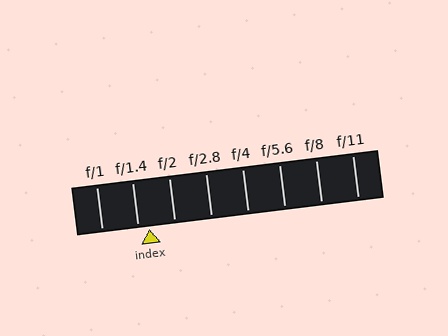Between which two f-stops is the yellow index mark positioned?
The index mark is between f/1.4 and f/2.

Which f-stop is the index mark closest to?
The index mark is closest to f/1.4.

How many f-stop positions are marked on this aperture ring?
There are 8 f-stop positions marked.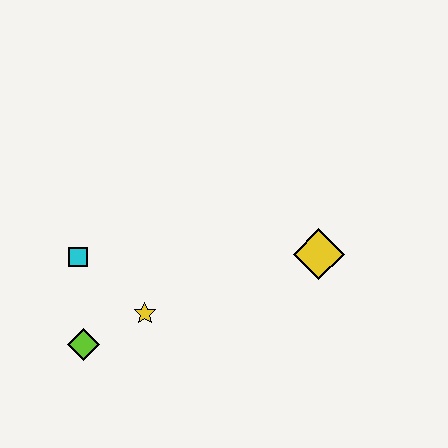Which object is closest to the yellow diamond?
The yellow star is closest to the yellow diamond.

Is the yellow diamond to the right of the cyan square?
Yes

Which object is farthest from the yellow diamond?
The lime diamond is farthest from the yellow diamond.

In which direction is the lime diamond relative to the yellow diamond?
The lime diamond is to the left of the yellow diamond.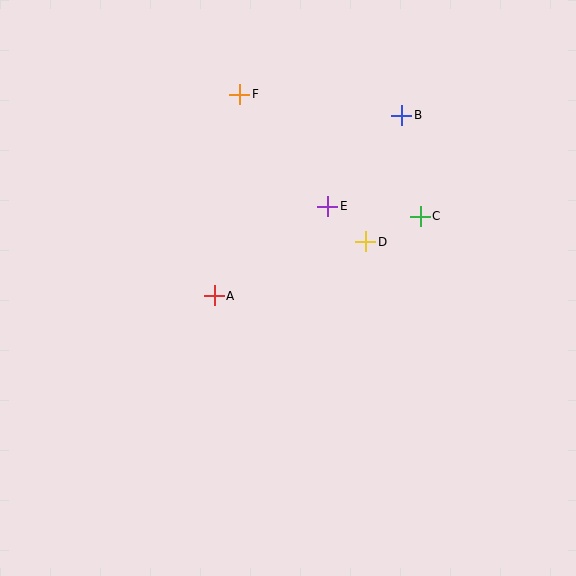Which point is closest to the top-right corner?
Point B is closest to the top-right corner.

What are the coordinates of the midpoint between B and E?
The midpoint between B and E is at (365, 161).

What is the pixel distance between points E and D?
The distance between E and D is 52 pixels.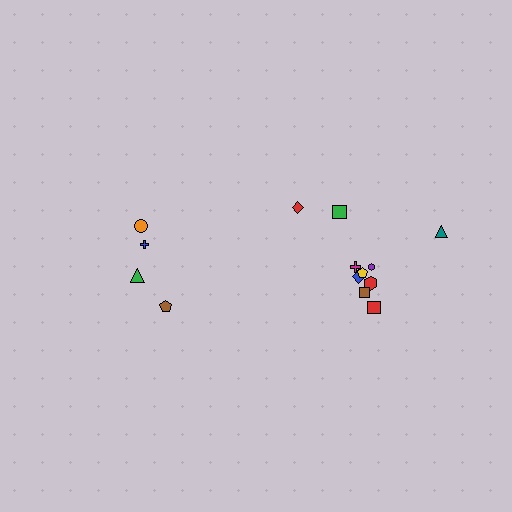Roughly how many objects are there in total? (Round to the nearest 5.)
Roughly 15 objects in total.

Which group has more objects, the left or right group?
The right group.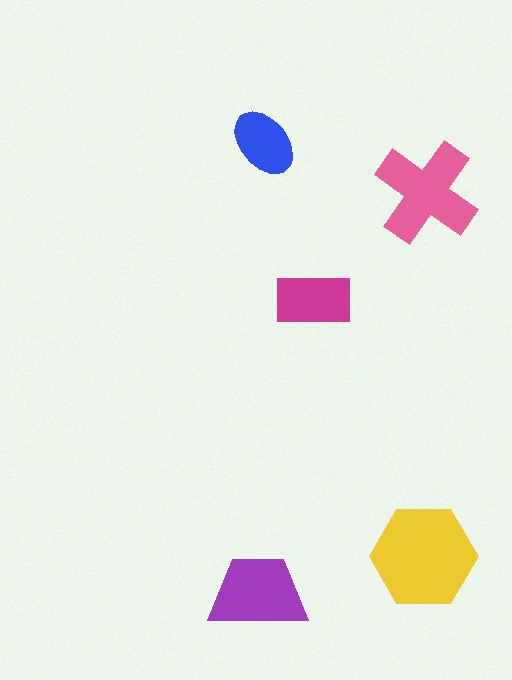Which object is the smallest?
The blue ellipse.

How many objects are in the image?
There are 5 objects in the image.